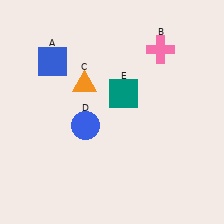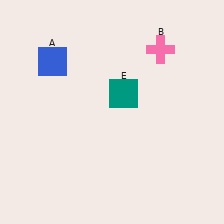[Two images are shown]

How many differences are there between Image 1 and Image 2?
There are 2 differences between the two images.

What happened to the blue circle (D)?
The blue circle (D) was removed in Image 2. It was in the bottom-left area of Image 1.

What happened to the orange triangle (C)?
The orange triangle (C) was removed in Image 2. It was in the top-left area of Image 1.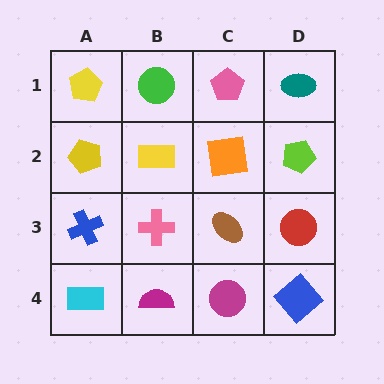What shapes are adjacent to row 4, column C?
A brown ellipse (row 3, column C), a magenta semicircle (row 4, column B), a blue diamond (row 4, column D).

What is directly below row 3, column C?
A magenta circle.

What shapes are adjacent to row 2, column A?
A yellow pentagon (row 1, column A), a blue cross (row 3, column A), a yellow rectangle (row 2, column B).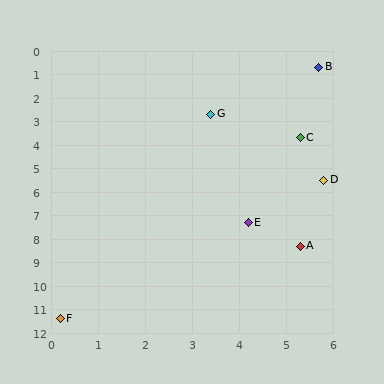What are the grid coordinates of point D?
Point D is at approximately (5.8, 5.5).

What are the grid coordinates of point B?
Point B is at approximately (5.7, 0.7).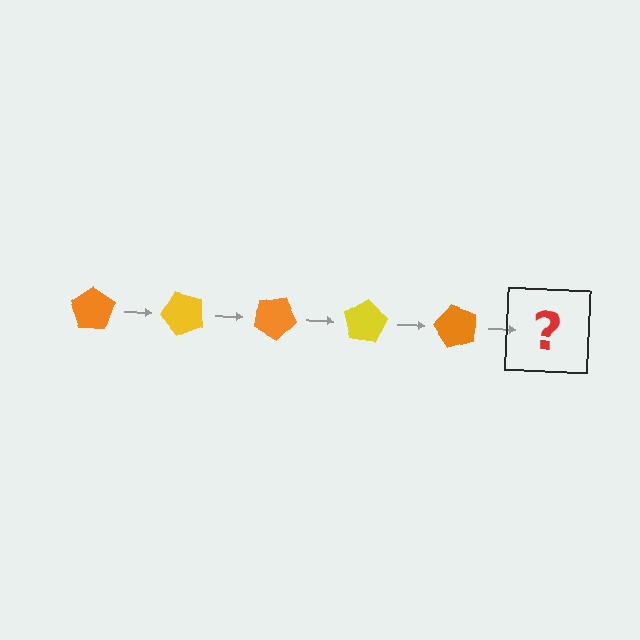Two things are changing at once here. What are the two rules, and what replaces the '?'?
The two rules are that it rotates 50 degrees each step and the color cycles through orange and yellow. The '?' should be a yellow pentagon, rotated 250 degrees from the start.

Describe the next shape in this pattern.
It should be a yellow pentagon, rotated 250 degrees from the start.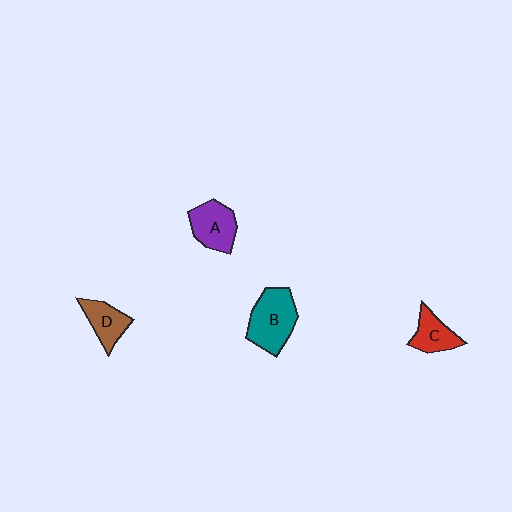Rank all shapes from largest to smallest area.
From largest to smallest: B (teal), A (purple), D (brown), C (red).